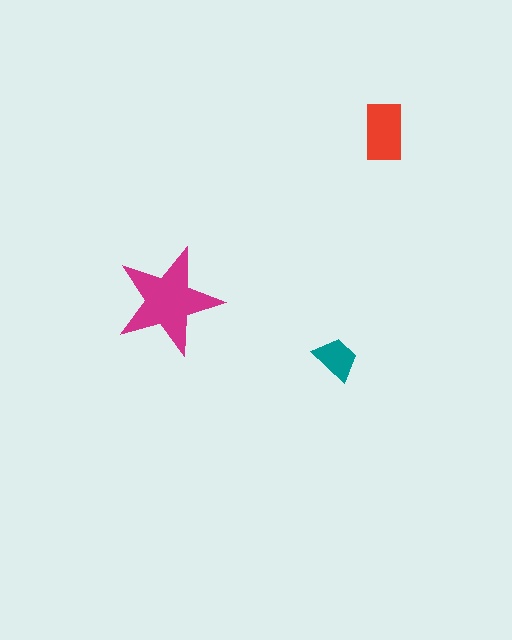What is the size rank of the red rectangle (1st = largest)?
2nd.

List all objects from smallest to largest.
The teal trapezoid, the red rectangle, the magenta star.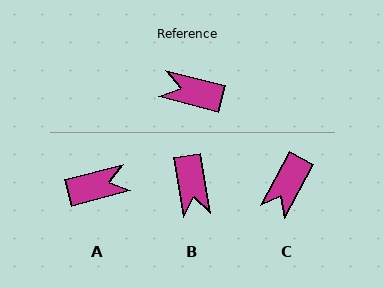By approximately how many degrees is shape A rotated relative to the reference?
Approximately 151 degrees clockwise.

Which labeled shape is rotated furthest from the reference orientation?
A, about 151 degrees away.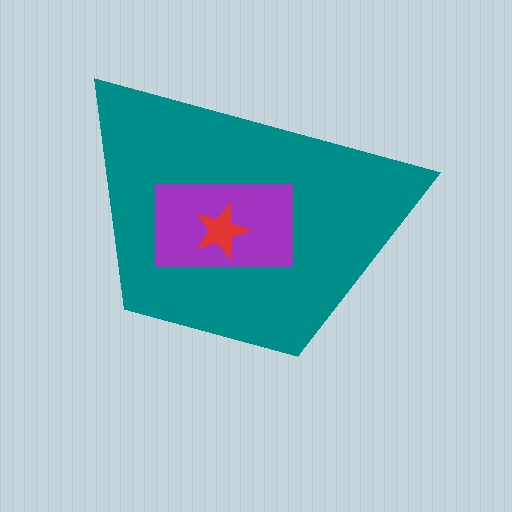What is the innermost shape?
The red star.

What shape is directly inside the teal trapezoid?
The purple rectangle.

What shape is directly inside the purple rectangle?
The red star.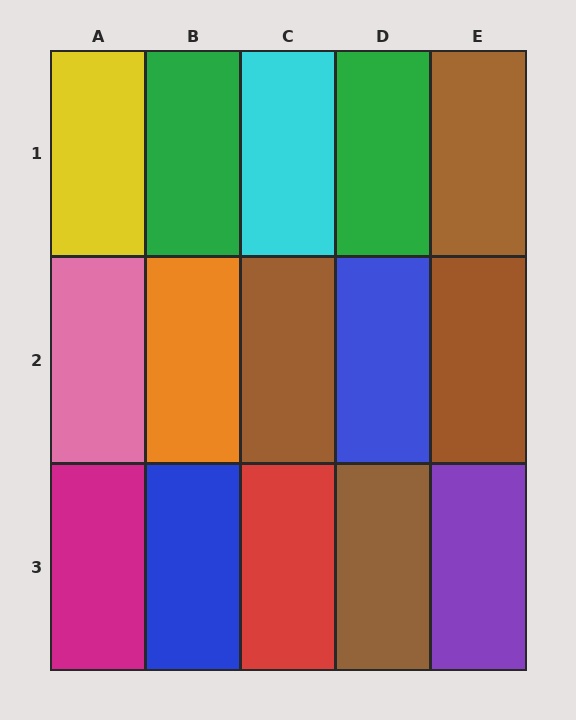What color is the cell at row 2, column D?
Blue.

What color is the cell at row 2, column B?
Orange.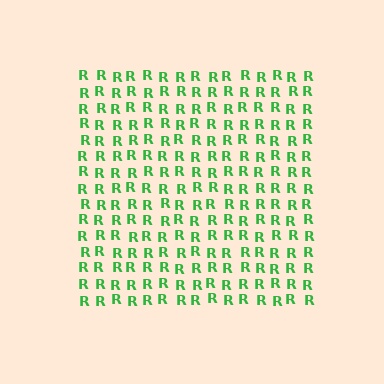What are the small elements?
The small elements are letter R's.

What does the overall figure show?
The overall figure shows a square.